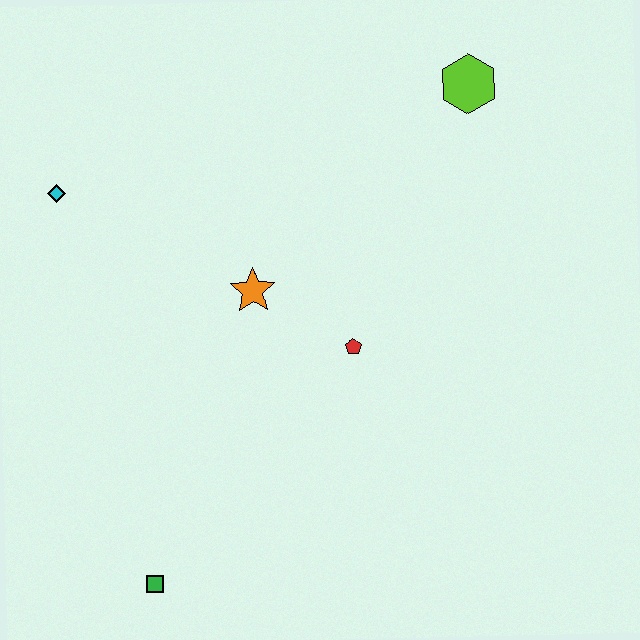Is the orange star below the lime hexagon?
Yes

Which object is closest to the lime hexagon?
The red pentagon is closest to the lime hexagon.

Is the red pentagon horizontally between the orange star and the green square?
No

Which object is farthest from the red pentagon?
The cyan diamond is farthest from the red pentagon.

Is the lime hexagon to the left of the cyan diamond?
No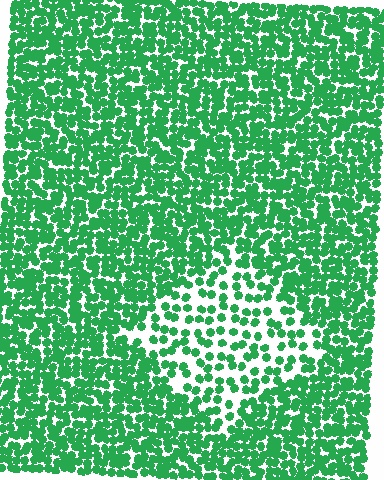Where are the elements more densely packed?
The elements are more densely packed outside the diamond boundary.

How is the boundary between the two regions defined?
The boundary is defined by a change in element density (approximately 2.2x ratio). All elements are the same color, size, and shape.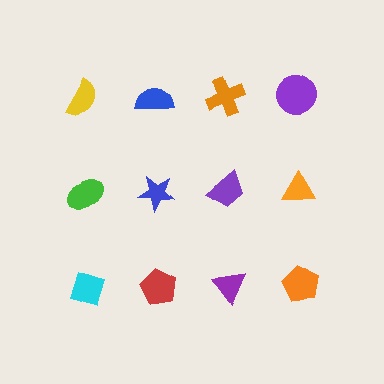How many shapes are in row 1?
4 shapes.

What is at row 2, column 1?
A green ellipse.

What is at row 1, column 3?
An orange cross.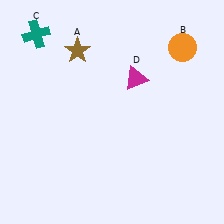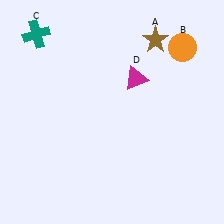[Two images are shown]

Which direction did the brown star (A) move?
The brown star (A) moved right.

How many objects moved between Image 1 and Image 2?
1 object moved between the two images.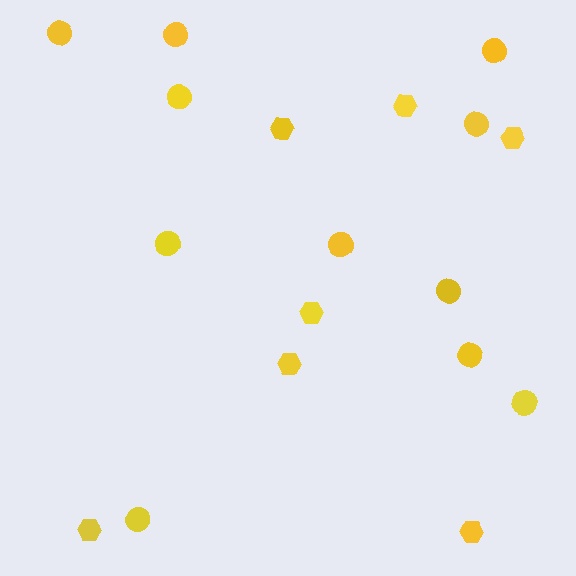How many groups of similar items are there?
There are 2 groups: one group of circles (11) and one group of hexagons (7).